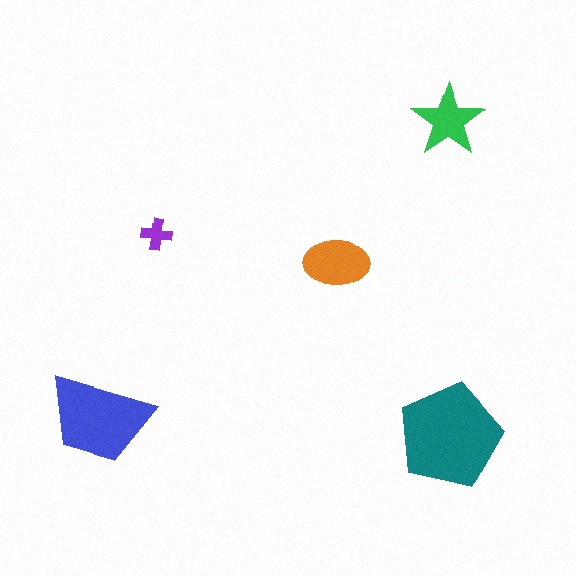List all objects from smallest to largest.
The purple cross, the green star, the orange ellipse, the blue trapezoid, the teal pentagon.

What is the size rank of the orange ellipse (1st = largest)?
3rd.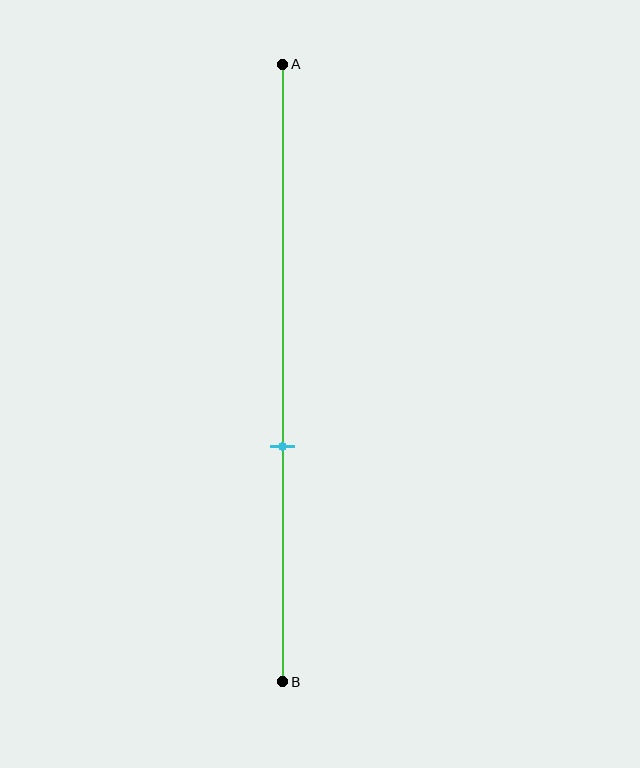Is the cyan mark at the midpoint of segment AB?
No, the mark is at about 60% from A, not at the 50% midpoint.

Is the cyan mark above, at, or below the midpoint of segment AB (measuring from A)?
The cyan mark is below the midpoint of segment AB.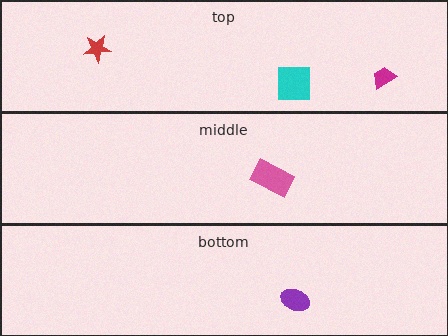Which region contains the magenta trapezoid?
The top region.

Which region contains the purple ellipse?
The bottom region.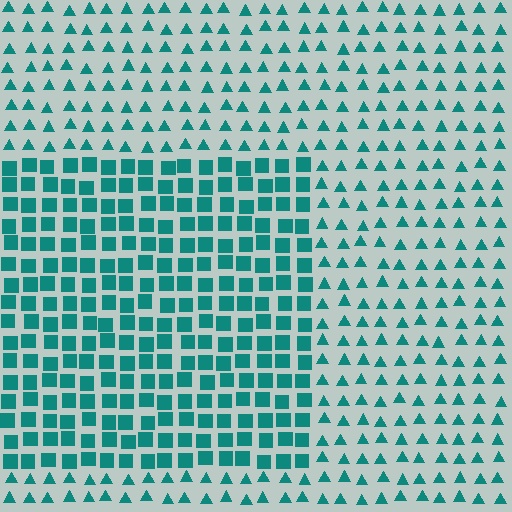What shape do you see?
I see a rectangle.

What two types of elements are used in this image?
The image uses squares inside the rectangle region and triangles outside it.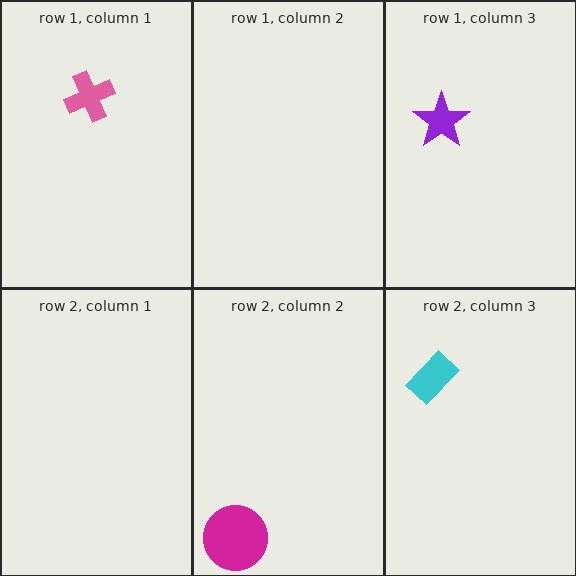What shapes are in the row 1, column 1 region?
The pink cross.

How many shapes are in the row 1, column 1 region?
1.